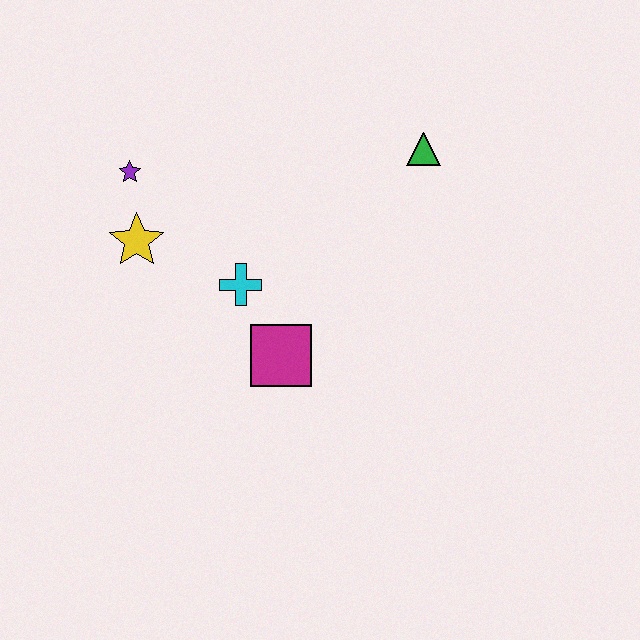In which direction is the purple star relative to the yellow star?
The purple star is above the yellow star.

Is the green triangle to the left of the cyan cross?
No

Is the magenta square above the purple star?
No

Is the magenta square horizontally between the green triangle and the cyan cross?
Yes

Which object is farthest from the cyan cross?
The green triangle is farthest from the cyan cross.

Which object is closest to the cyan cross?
The magenta square is closest to the cyan cross.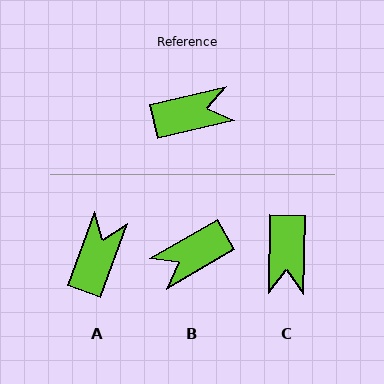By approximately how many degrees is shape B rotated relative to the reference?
Approximately 163 degrees clockwise.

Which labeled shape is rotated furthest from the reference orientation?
B, about 163 degrees away.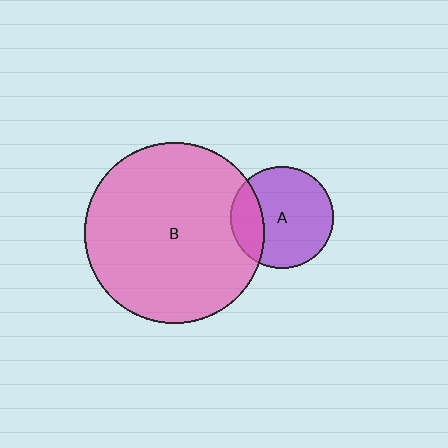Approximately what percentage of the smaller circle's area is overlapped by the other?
Approximately 25%.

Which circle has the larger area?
Circle B (pink).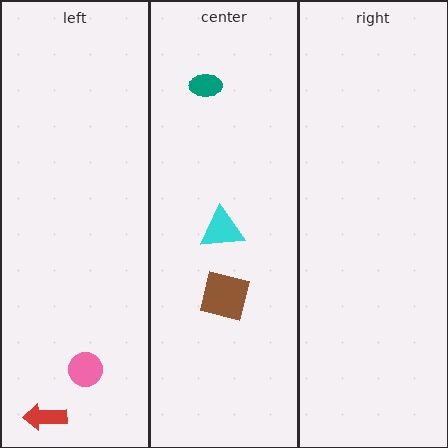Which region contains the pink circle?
The left region.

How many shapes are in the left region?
2.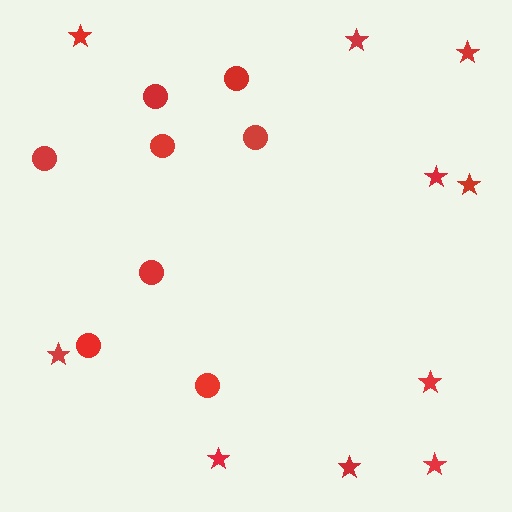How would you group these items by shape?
There are 2 groups: one group of circles (8) and one group of stars (10).